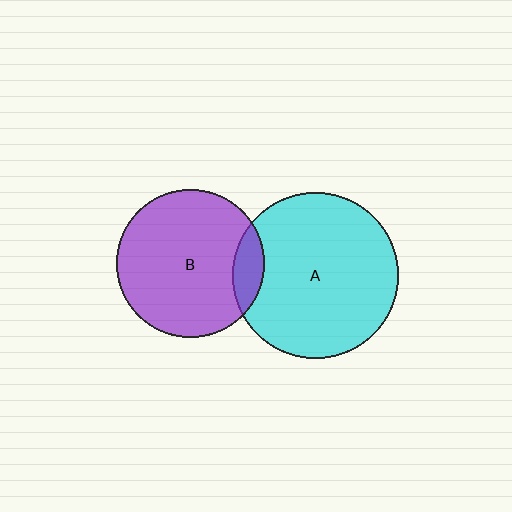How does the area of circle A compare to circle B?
Approximately 1.3 times.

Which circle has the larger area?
Circle A (cyan).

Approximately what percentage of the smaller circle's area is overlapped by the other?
Approximately 10%.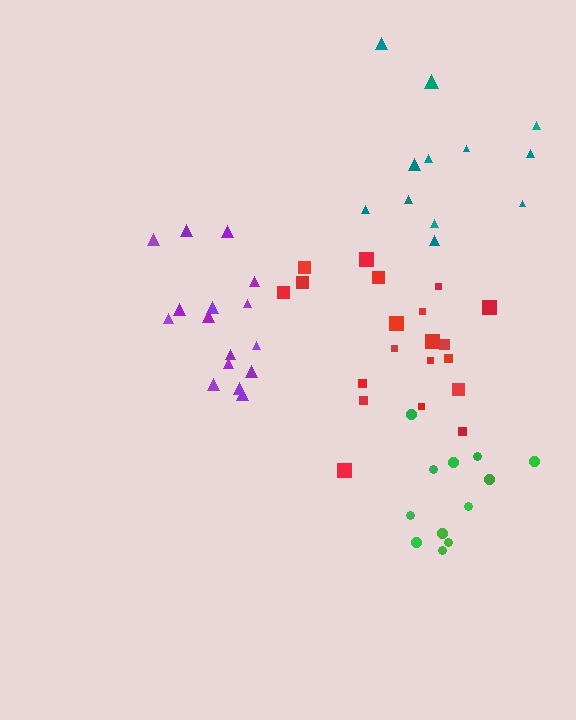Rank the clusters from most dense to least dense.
purple, green, red, teal.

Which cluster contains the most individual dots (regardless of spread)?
Red (20).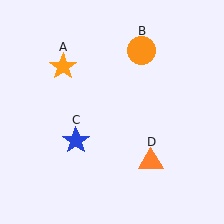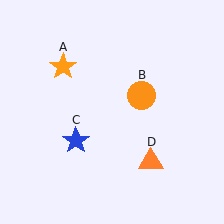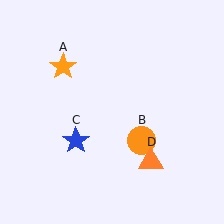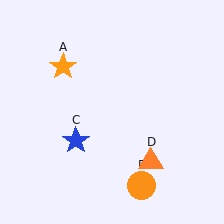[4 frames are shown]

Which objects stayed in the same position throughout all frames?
Orange star (object A) and blue star (object C) and orange triangle (object D) remained stationary.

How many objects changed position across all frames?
1 object changed position: orange circle (object B).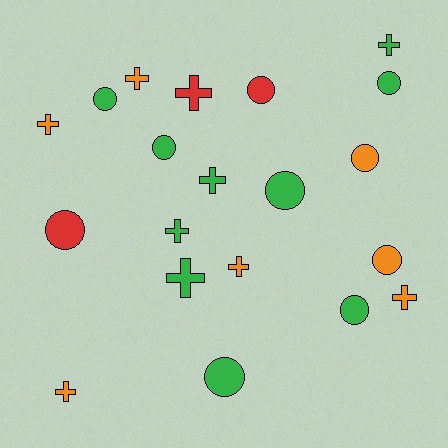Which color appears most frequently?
Green, with 10 objects.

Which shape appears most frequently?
Cross, with 10 objects.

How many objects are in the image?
There are 20 objects.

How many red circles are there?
There are 2 red circles.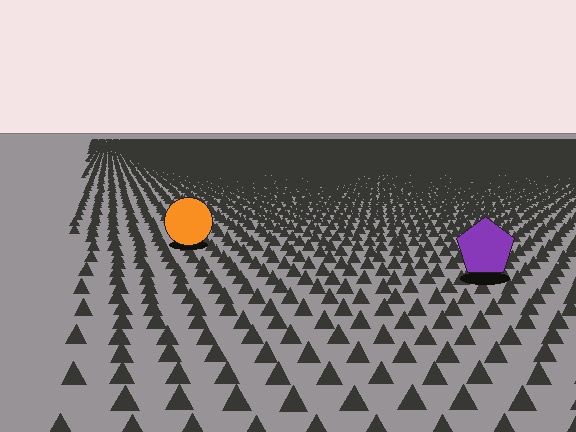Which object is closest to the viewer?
The purple pentagon is closest. The texture marks near it are larger and more spread out.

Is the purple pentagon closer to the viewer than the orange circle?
Yes. The purple pentagon is closer — you can tell from the texture gradient: the ground texture is coarser near it.